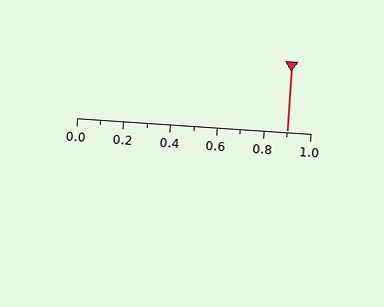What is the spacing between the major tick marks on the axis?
The major ticks are spaced 0.2 apart.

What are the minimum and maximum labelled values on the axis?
The axis runs from 0.0 to 1.0.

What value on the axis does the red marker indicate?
The marker indicates approximately 0.9.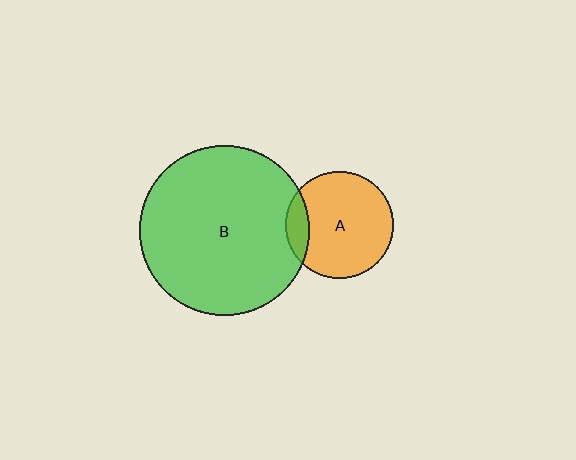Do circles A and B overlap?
Yes.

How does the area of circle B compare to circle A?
Approximately 2.5 times.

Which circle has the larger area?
Circle B (green).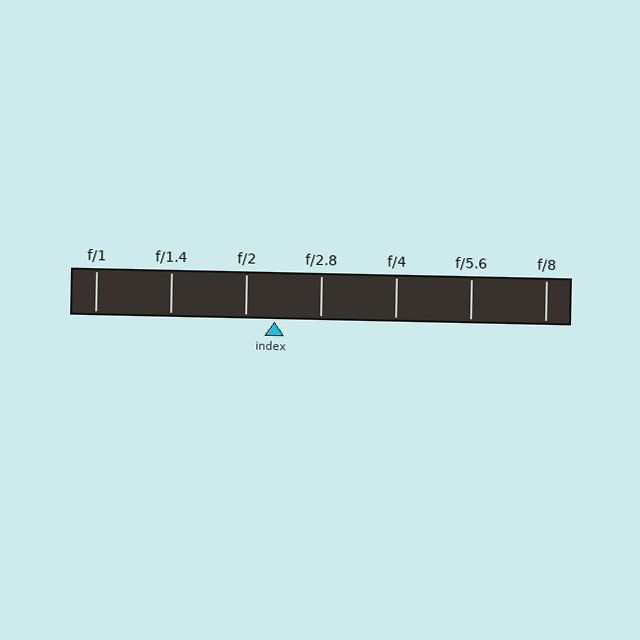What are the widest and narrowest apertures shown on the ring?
The widest aperture shown is f/1 and the narrowest is f/8.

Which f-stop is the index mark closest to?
The index mark is closest to f/2.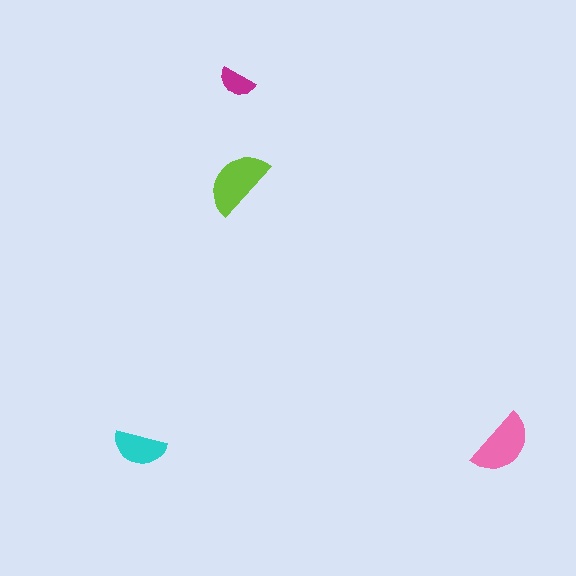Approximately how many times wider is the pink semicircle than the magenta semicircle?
About 2 times wider.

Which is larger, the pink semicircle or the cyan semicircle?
The pink one.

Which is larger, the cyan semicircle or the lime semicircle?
The lime one.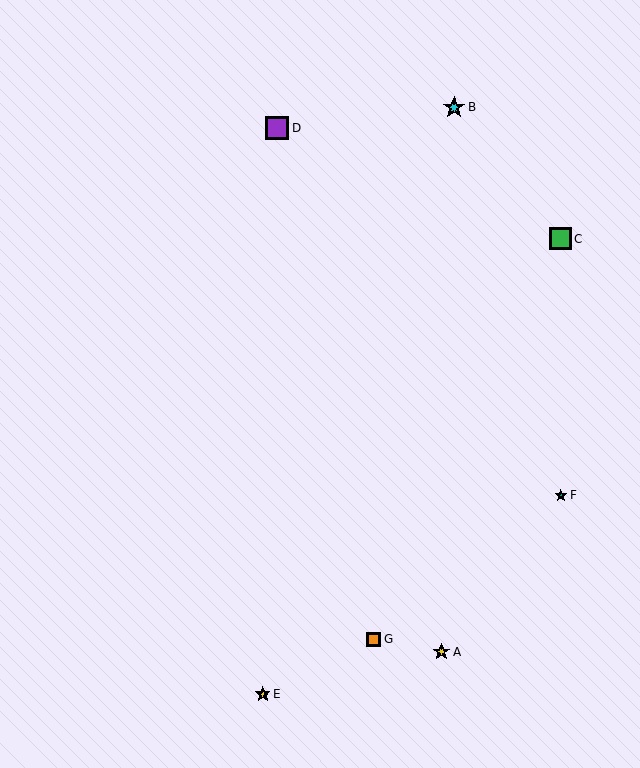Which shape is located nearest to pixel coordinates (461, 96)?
The cyan star (labeled B) at (454, 107) is nearest to that location.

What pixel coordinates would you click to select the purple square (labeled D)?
Click at (277, 128) to select the purple square D.